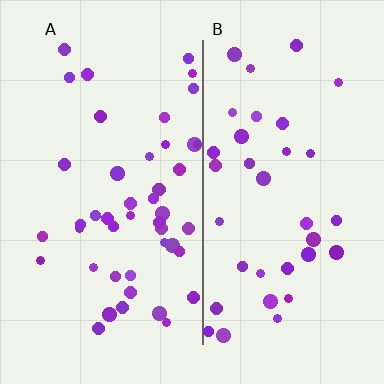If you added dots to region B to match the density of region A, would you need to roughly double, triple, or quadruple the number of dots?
Approximately double.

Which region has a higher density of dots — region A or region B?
A (the left).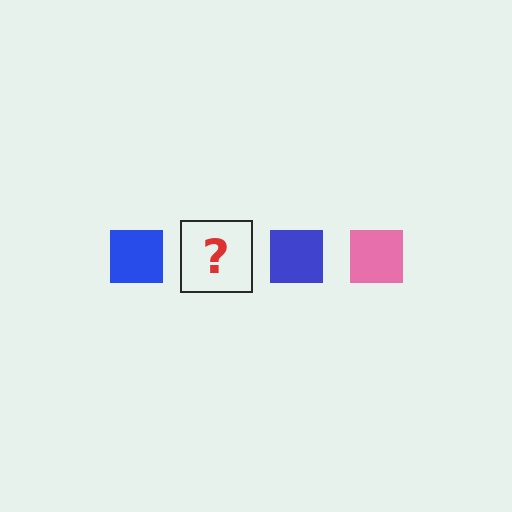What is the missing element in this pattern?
The missing element is a pink square.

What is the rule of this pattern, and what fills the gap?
The rule is that the pattern cycles through blue, pink squares. The gap should be filled with a pink square.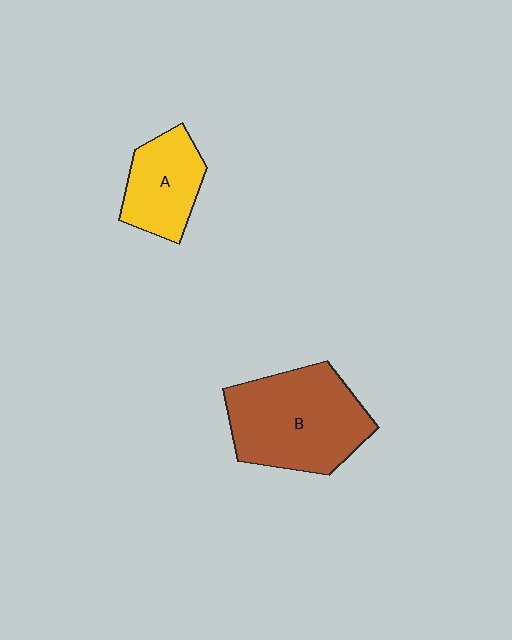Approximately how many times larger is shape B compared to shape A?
Approximately 1.8 times.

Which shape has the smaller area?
Shape A (yellow).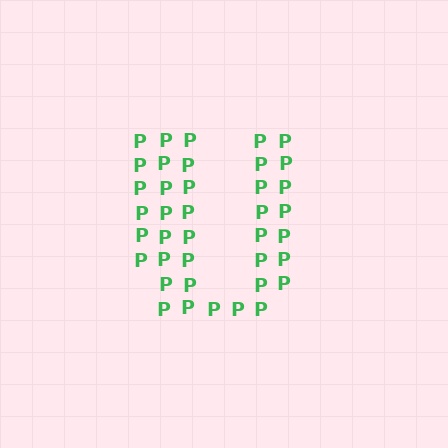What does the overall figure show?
The overall figure shows the letter U.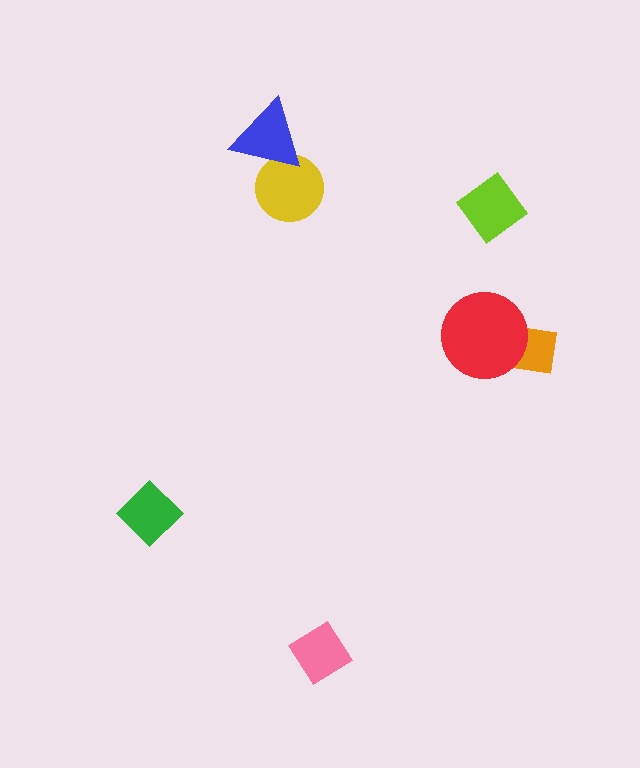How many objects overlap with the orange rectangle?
1 object overlaps with the orange rectangle.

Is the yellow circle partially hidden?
Yes, it is partially covered by another shape.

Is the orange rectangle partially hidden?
Yes, it is partially covered by another shape.